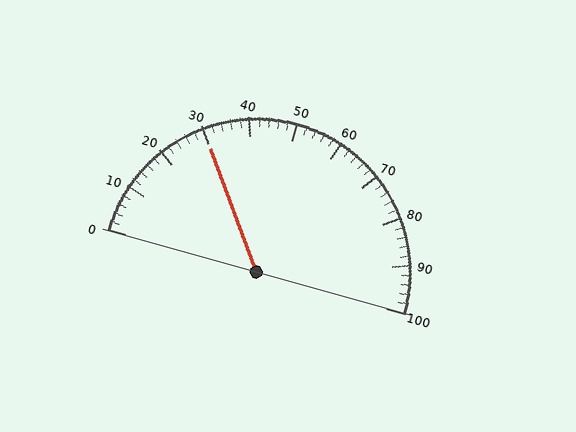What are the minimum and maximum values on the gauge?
The gauge ranges from 0 to 100.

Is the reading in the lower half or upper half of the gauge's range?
The reading is in the lower half of the range (0 to 100).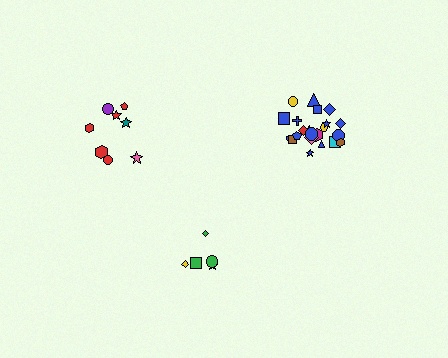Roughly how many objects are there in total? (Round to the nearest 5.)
Roughly 35 objects in total.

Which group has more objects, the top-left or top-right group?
The top-right group.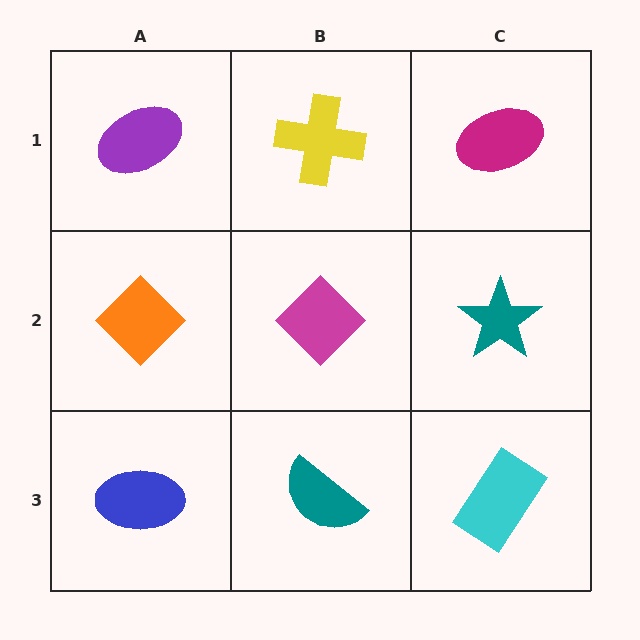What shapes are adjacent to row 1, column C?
A teal star (row 2, column C), a yellow cross (row 1, column B).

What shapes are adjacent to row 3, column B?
A magenta diamond (row 2, column B), a blue ellipse (row 3, column A), a cyan rectangle (row 3, column C).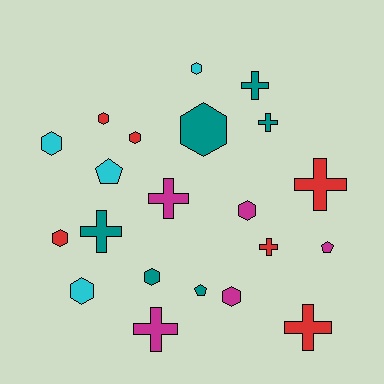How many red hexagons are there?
There are 3 red hexagons.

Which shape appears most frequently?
Hexagon, with 10 objects.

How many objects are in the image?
There are 21 objects.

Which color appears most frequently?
Red, with 6 objects.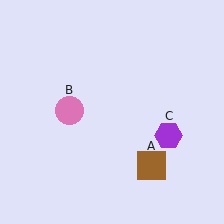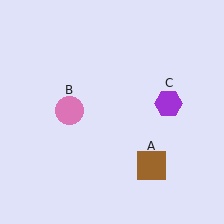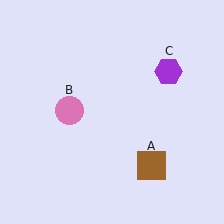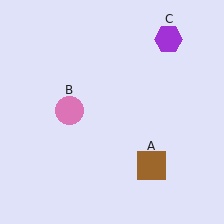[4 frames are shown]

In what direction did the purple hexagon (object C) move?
The purple hexagon (object C) moved up.